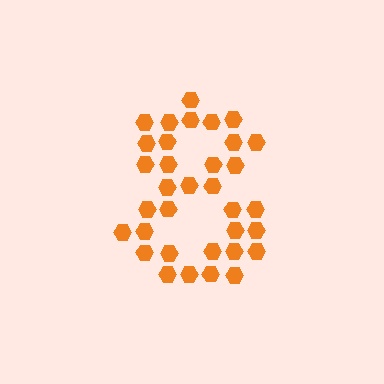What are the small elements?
The small elements are hexagons.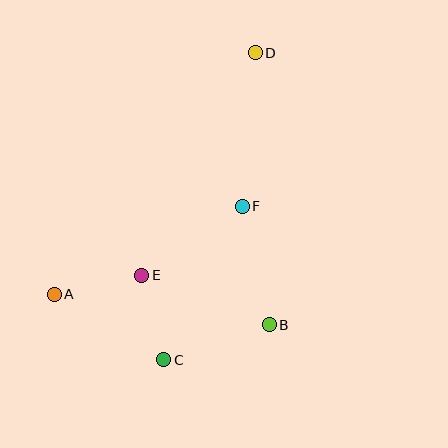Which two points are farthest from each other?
Points C and D are farthest from each other.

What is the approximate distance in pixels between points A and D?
The distance between A and D is approximately 314 pixels.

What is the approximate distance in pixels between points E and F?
The distance between E and F is approximately 122 pixels.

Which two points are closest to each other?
Points C and E are closest to each other.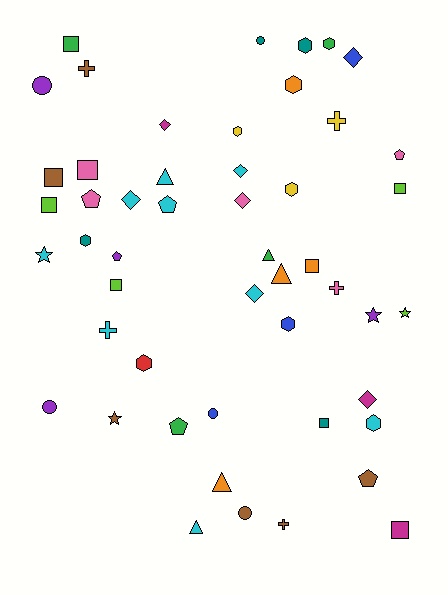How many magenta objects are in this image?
There are 3 magenta objects.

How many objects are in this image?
There are 50 objects.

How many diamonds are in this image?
There are 7 diamonds.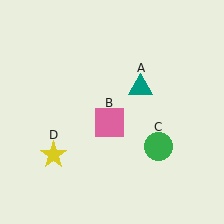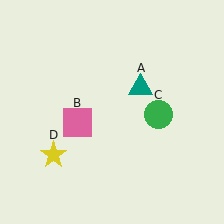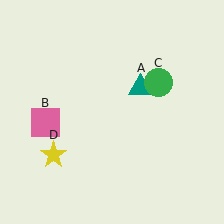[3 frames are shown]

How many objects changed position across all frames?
2 objects changed position: pink square (object B), green circle (object C).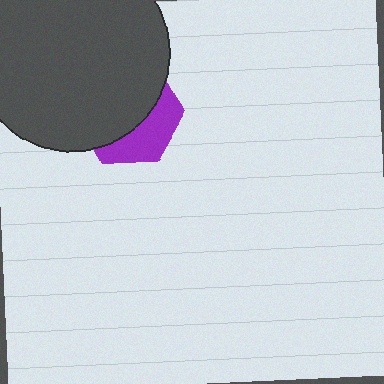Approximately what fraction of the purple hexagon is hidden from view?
Roughly 64% of the purple hexagon is hidden behind the dark gray circle.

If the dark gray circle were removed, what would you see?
You would see the complete purple hexagon.